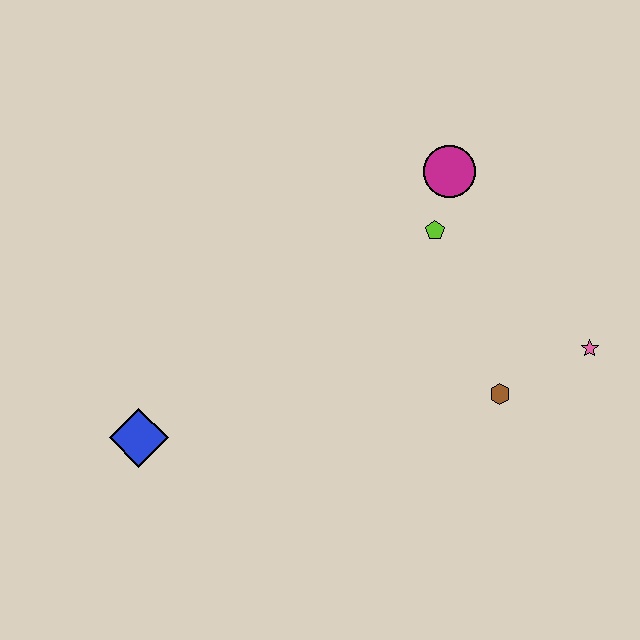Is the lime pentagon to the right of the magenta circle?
No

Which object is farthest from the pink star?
The blue diamond is farthest from the pink star.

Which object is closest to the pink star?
The brown hexagon is closest to the pink star.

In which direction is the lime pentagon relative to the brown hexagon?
The lime pentagon is above the brown hexagon.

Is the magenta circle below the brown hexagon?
No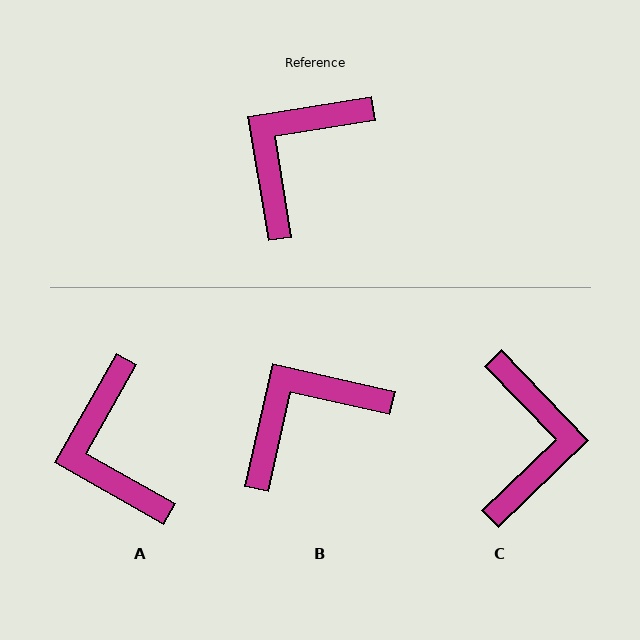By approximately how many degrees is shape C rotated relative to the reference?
Approximately 145 degrees clockwise.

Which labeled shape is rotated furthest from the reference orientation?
C, about 145 degrees away.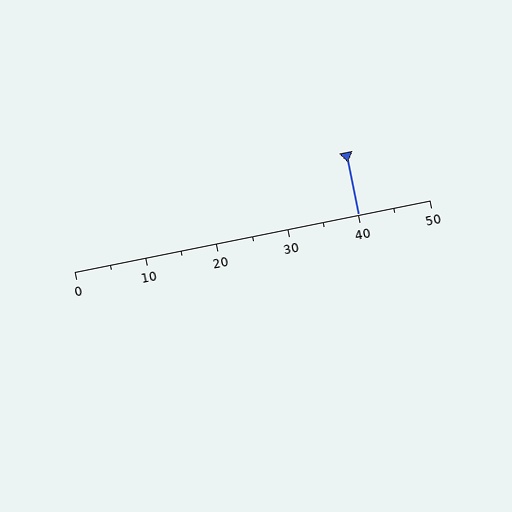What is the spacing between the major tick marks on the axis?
The major ticks are spaced 10 apart.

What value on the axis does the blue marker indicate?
The marker indicates approximately 40.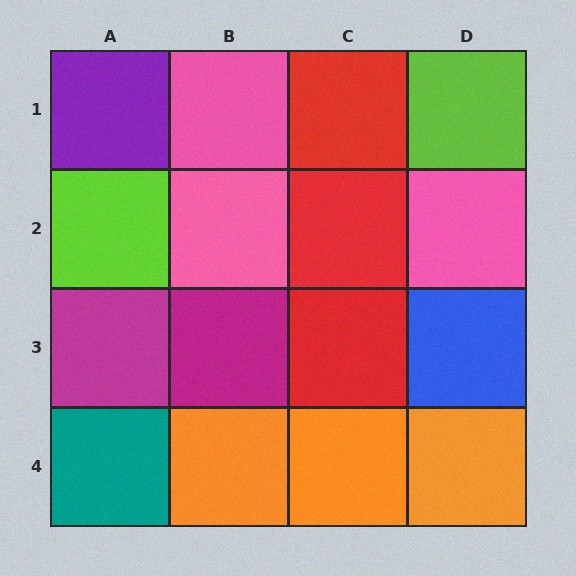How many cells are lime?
2 cells are lime.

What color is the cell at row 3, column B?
Magenta.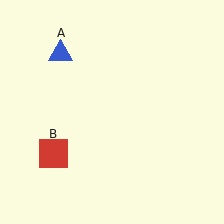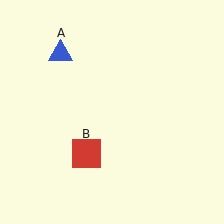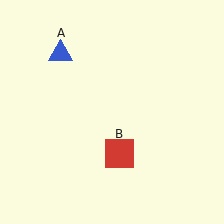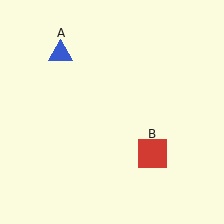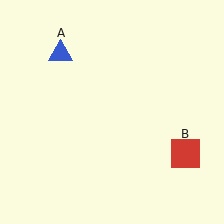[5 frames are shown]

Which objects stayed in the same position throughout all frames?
Blue triangle (object A) remained stationary.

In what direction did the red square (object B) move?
The red square (object B) moved right.